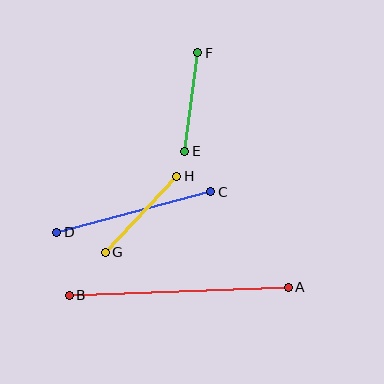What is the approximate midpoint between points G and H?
The midpoint is at approximately (141, 214) pixels.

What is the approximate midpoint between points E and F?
The midpoint is at approximately (191, 102) pixels.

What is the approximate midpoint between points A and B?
The midpoint is at approximately (179, 291) pixels.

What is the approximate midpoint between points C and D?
The midpoint is at approximately (134, 212) pixels.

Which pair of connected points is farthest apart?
Points A and B are farthest apart.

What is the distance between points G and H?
The distance is approximately 104 pixels.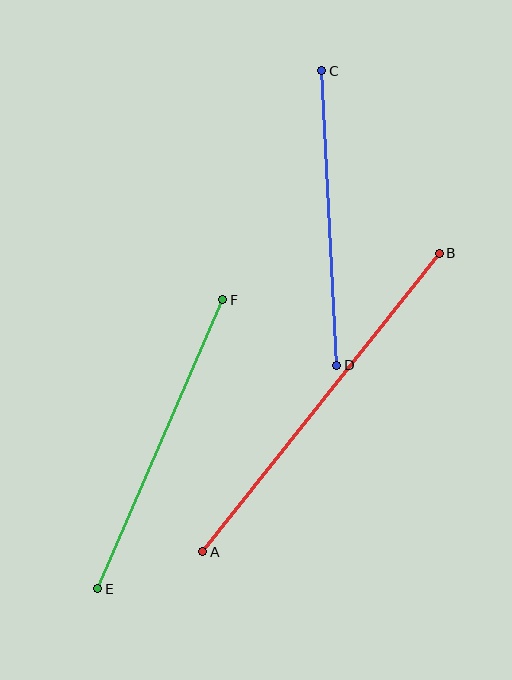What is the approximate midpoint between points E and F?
The midpoint is at approximately (160, 444) pixels.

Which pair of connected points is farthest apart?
Points A and B are farthest apart.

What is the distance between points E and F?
The distance is approximately 315 pixels.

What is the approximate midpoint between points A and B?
The midpoint is at approximately (321, 403) pixels.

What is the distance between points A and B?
The distance is approximately 381 pixels.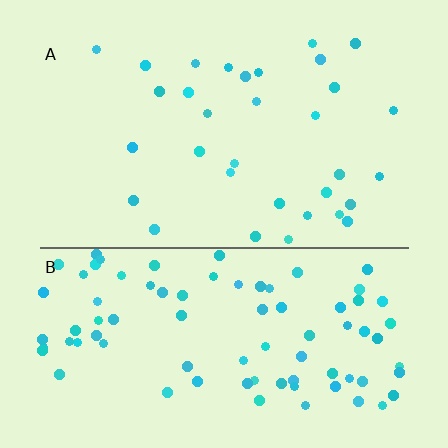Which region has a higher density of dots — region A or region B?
B (the bottom).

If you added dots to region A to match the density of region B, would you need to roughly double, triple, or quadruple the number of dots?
Approximately triple.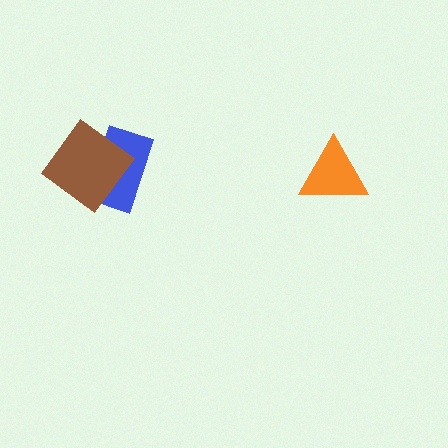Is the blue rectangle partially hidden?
Yes, it is partially covered by another shape.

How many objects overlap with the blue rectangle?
1 object overlaps with the blue rectangle.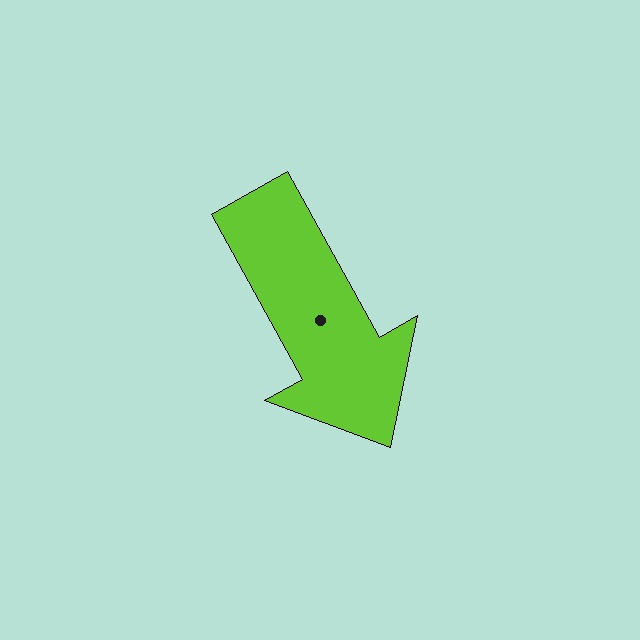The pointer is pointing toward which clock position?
Roughly 5 o'clock.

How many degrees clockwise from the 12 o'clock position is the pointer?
Approximately 151 degrees.